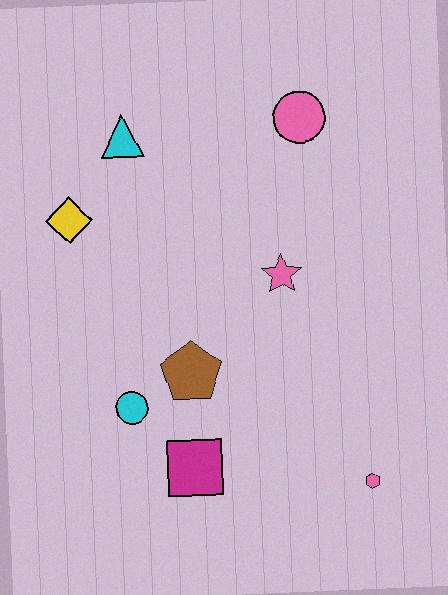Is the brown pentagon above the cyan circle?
Yes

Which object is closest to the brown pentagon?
The cyan circle is closest to the brown pentagon.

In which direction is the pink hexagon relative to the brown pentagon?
The pink hexagon is to the right of the brown pentagon.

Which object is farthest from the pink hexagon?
The cyan triangle is farthest from the pink hexagon.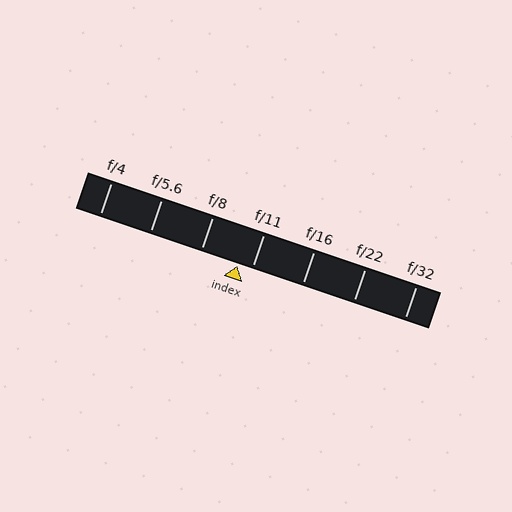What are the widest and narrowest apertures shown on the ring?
The widest aperture shown is f/4 and the narrowest is f/32.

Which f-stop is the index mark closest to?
The index mark is closest to f/11.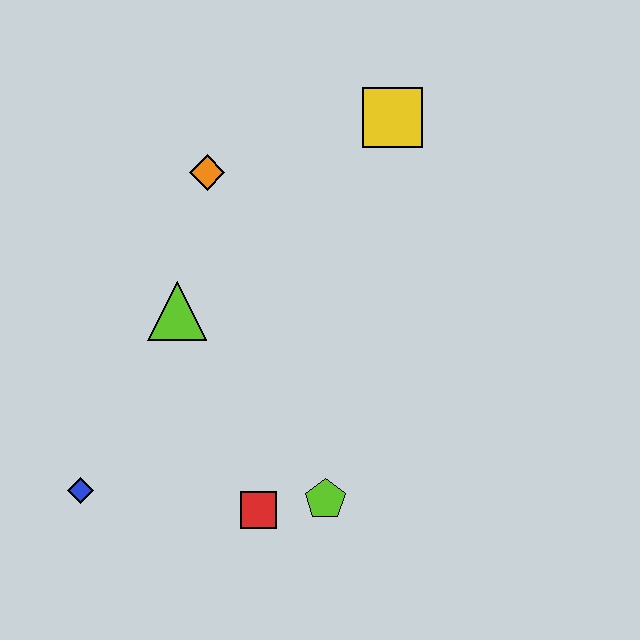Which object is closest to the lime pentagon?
The red square is closest to the lime pentagon.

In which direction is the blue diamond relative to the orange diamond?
The blue diamond is below the orange diamond.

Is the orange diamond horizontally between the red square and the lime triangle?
Yes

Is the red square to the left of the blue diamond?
No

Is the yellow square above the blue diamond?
Yes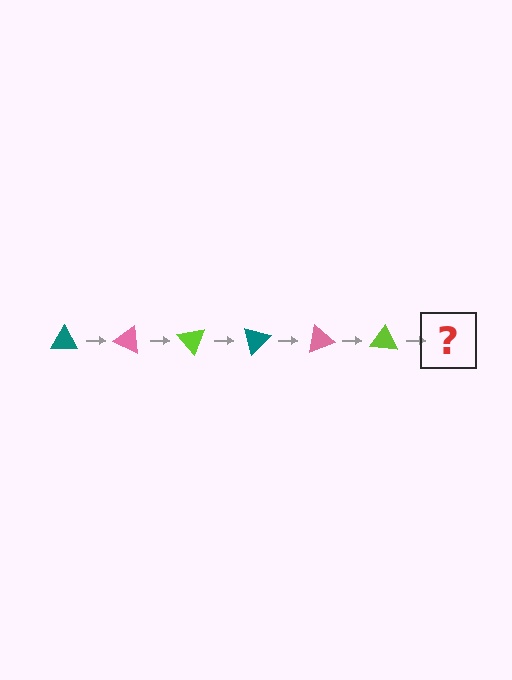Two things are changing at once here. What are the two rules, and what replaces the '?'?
The two rules are that it rotates 25 degrees each step and the color cycles through teal, pink, and lime. The '?' should be a teal triangle, rotated 150 degrees from the start.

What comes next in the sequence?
The next element should be a teal triangle, rotated 150 degrees from the start.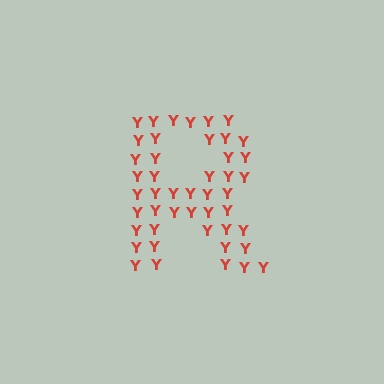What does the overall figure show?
The overall figure shows the letter R.